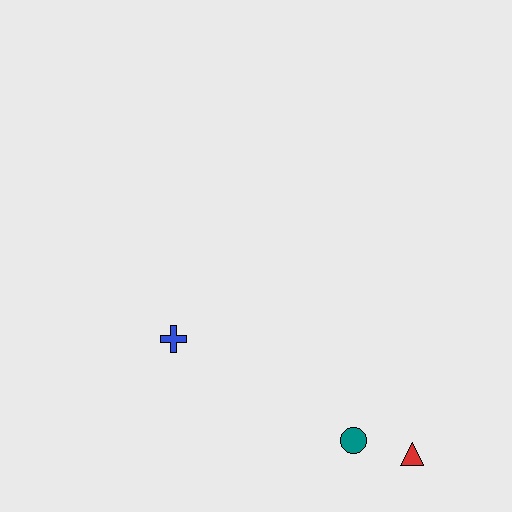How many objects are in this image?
There are 3 objects.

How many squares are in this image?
There are no squares.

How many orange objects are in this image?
There are no orange objects.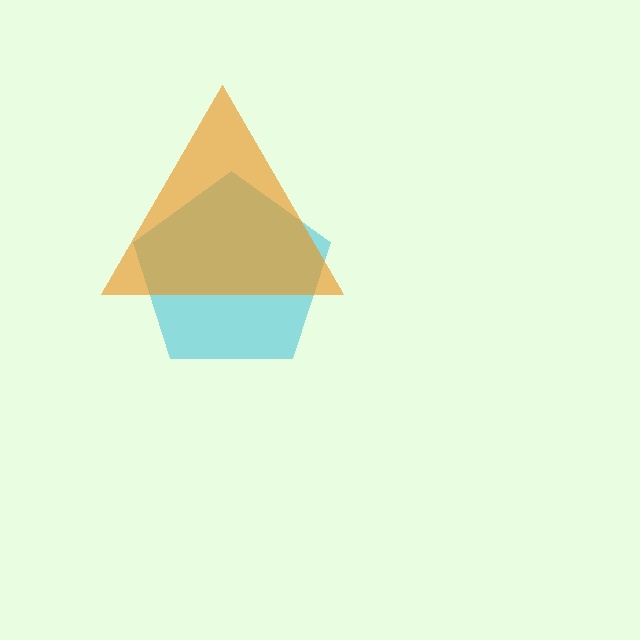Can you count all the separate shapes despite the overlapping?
Yes, there are 2 separate shapes.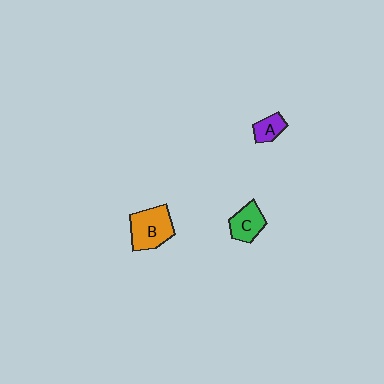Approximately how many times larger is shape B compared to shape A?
Approximately 2.3 times.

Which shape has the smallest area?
Shape A (purple).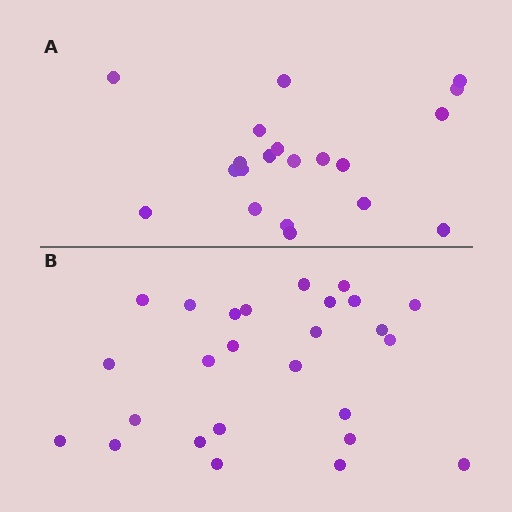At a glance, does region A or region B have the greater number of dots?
Region B (the bottom region) has more dots.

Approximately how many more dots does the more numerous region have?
Region B has about 6 more dots than region A.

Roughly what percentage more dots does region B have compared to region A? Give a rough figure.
About 30% more.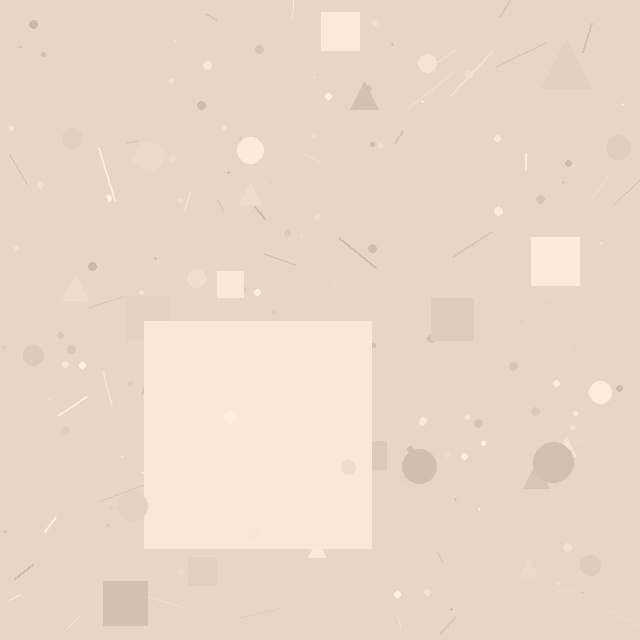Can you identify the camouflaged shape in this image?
The camouflaged shape is a square.